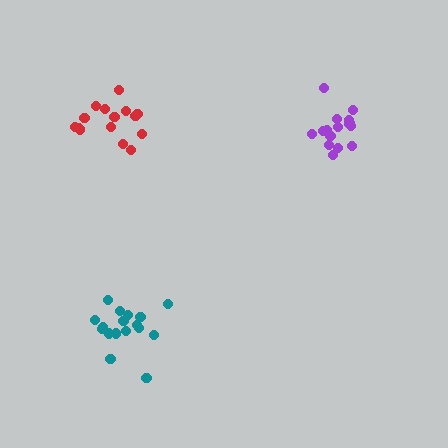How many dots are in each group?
Group 1: 15 dots, Group 2: 15 dots, Group 3: 17 dots (47 total).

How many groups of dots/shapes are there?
There are 3 groups.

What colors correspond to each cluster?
The clusters are colored: red, purple, teal.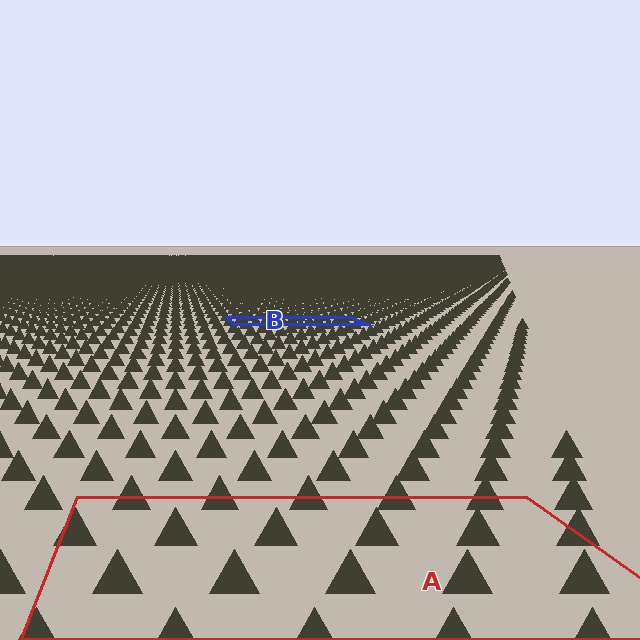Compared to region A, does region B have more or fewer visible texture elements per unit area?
Region B has more texture elements per unit area — they are packed more densely because it is farther away.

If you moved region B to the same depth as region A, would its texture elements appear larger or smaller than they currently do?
They would appear larger. At a closer depth, the same texture elements are projected at a bigger on-screen size.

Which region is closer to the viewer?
Region A is closer. The texture elements there are larger and more spread out.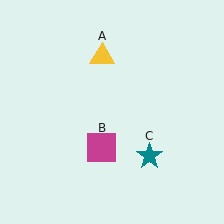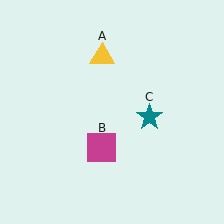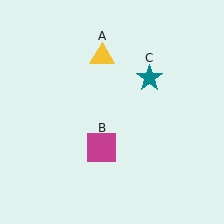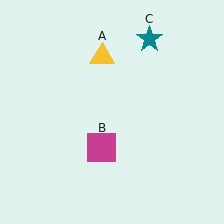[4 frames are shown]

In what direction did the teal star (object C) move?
The teal star (object C) moved up.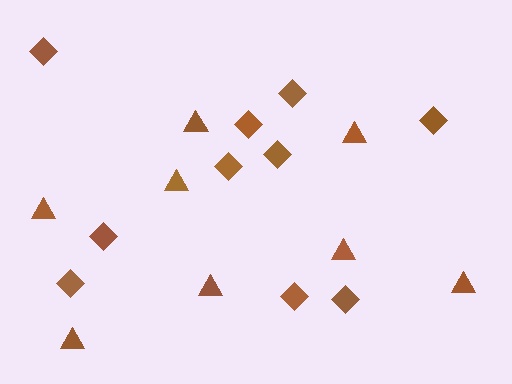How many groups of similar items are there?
There are 2 groups: one group of diamonds (10) and one group of triangles (8).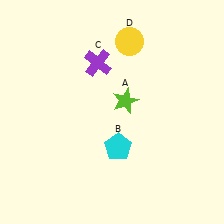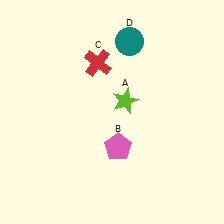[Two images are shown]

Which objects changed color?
B changed from cyan to pink. C changed from purple to red. D changed from yellow to teal.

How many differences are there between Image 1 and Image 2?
There are 3 differences between the two images.